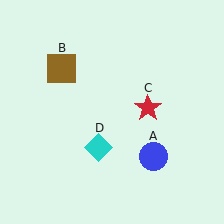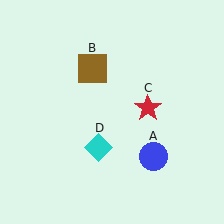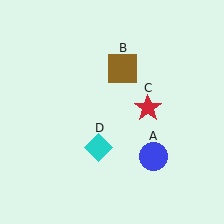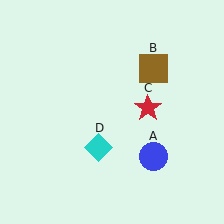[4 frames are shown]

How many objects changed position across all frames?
1 object changed position: brown square (object B).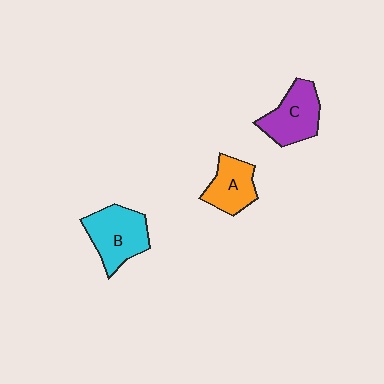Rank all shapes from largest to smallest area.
From largest to smallest: B (cyan), C (purple), A (orange).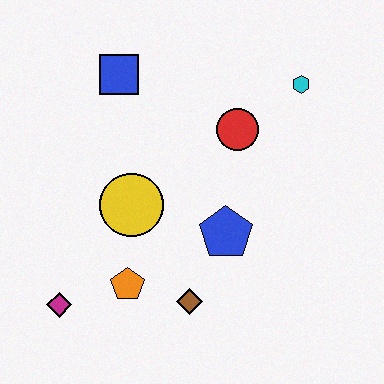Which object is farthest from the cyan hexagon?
The magenta diamond is farthest from the cyan hexagon.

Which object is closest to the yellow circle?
The orange pentagon is closest to the yellow circle.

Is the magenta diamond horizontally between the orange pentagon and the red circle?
No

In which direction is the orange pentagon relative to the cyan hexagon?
The orange pentagon is below the cyan hexagon.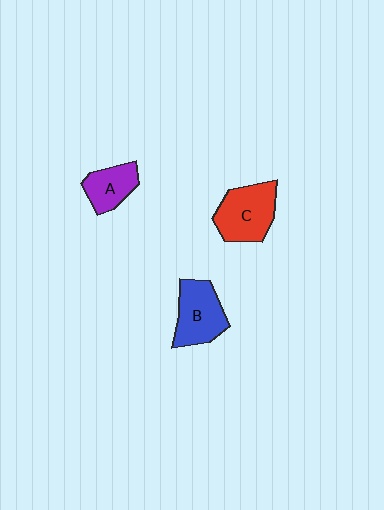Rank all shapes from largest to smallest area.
From largest to smallest: C (red), B (blue), A (purple).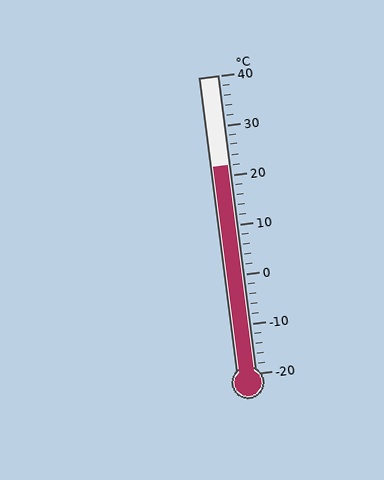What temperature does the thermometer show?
The thermometer shows approximately 22°C.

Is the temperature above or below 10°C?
The temperature is above 10°C.